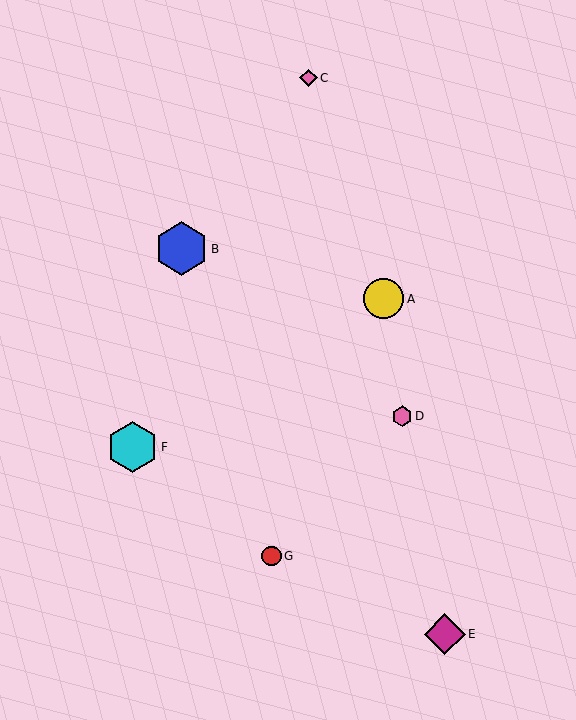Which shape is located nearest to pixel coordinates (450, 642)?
The magenta diamond (labeled E) at (445, 634) is nearest to that location.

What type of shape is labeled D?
Shape D is a pink hexagon.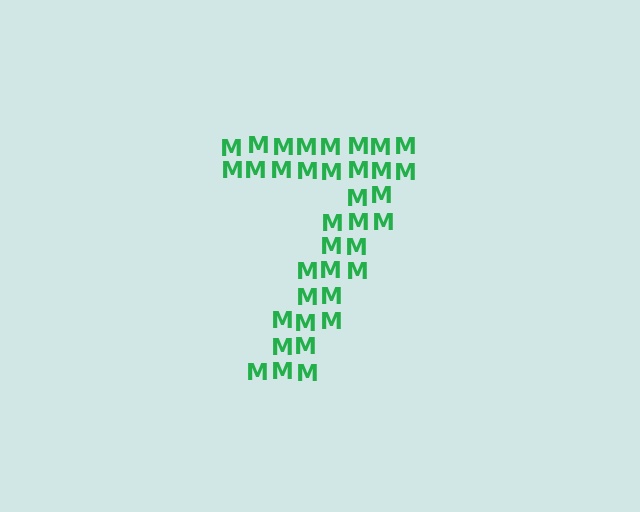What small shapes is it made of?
It is made of small letter M's.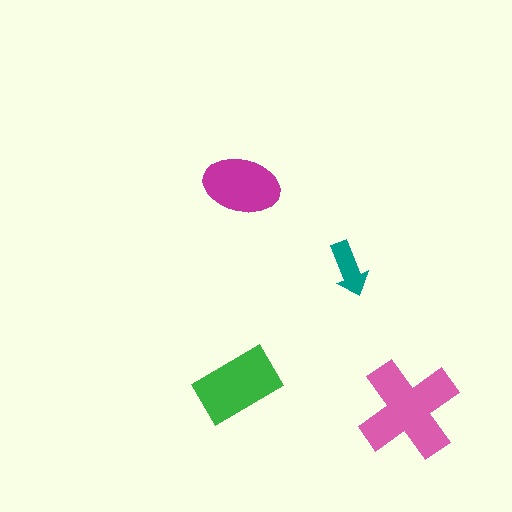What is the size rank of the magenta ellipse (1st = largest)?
3rd.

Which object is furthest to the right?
The pink cross is rightmost.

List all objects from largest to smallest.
The pink cross, the green rectangle, the magenta ellipse, the teal arrow.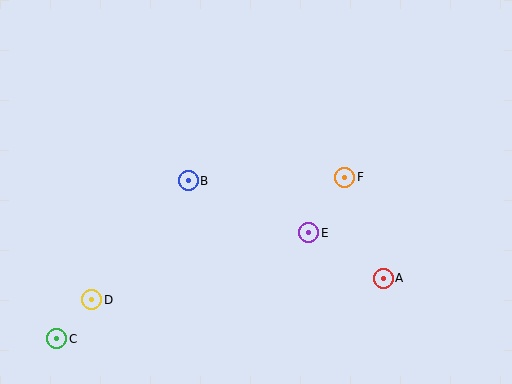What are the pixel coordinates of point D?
Point D is at (92, 300).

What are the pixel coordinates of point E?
Point E is at (309, 233).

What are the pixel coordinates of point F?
Point F is at (345, 177).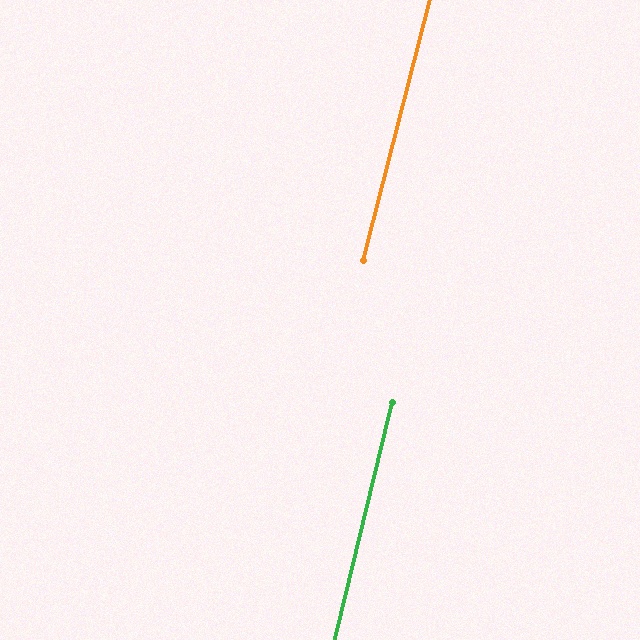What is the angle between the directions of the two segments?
Approximately 1 degree.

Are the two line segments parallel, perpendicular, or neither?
Parallel — their directions differ by only 0.7°.